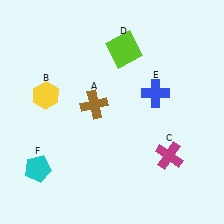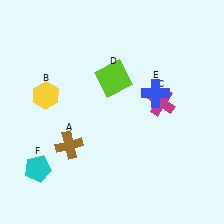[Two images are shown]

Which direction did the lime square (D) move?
The lime square (D) moved down.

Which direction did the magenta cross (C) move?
The magenta cross (C) moved up.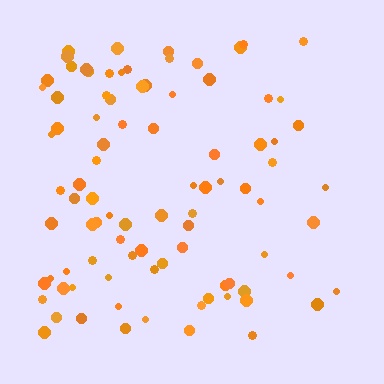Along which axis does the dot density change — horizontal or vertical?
Horizontal.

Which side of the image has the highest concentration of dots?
The left.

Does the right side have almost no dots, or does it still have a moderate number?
Still a moderate number, just noticeably fewer than the left.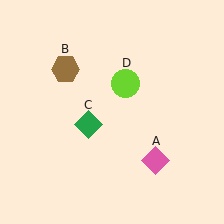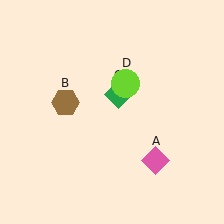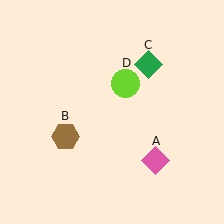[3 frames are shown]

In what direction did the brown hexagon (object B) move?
The brown hexagon (object B) moved down.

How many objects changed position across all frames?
2 objects changed position: brown hexagon (object B), green diamond (object C).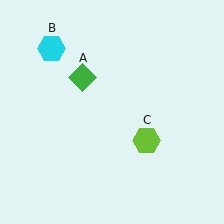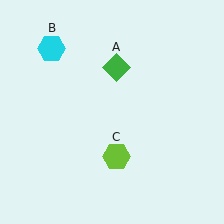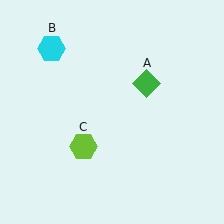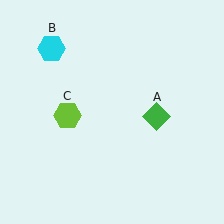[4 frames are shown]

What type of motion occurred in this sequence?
The green diamond (object A), lime hexagon (object C) rotated clockwise around the center of the scene.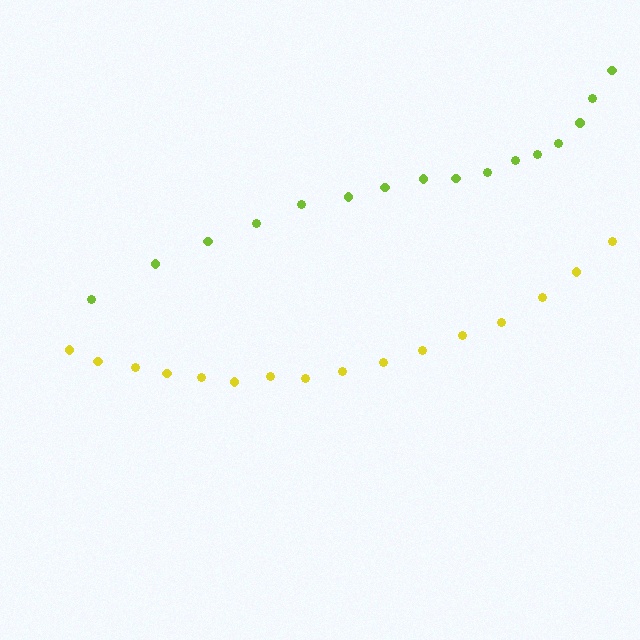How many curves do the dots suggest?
There are 2 distinct paths.